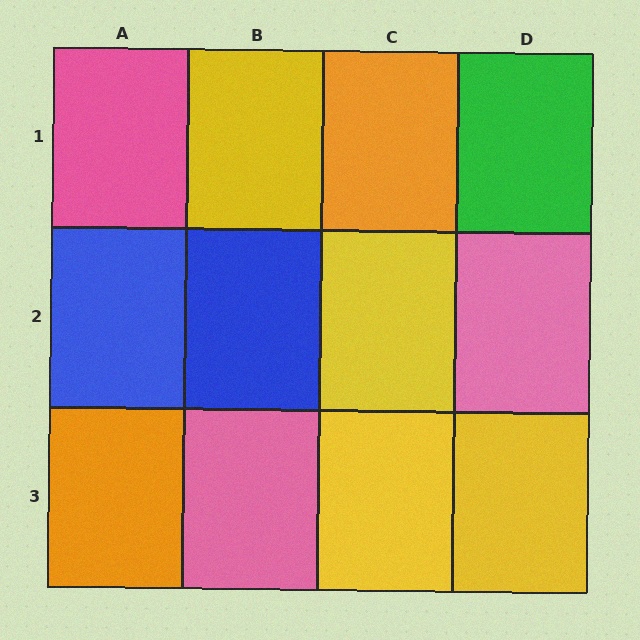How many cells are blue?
2 cells are blue.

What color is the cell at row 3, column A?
Orange.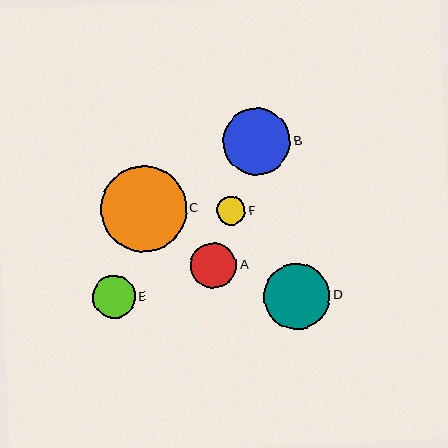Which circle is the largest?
Circle C is the largest with a size of approximately 86 pixels.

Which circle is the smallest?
Circle F is the smallest with a size of approximately 28 pixels.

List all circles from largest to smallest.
From largest to smallest: C, B, D, A, E, F.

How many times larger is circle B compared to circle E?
Circle B is approximately 1.6 times the size of circle E.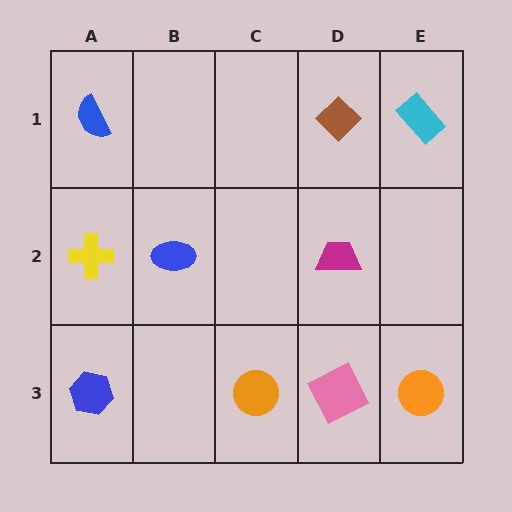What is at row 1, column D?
A brown diamond.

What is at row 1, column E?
A cyan rectangle.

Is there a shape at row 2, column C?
No, that cell is empty.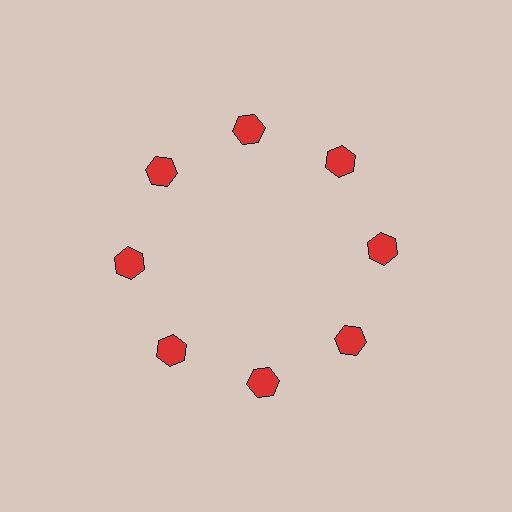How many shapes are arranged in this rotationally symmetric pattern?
There are 8 shapes, arranged in 8 groups of 1.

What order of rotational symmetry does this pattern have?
This pattern has 8-fold rotational symmetry.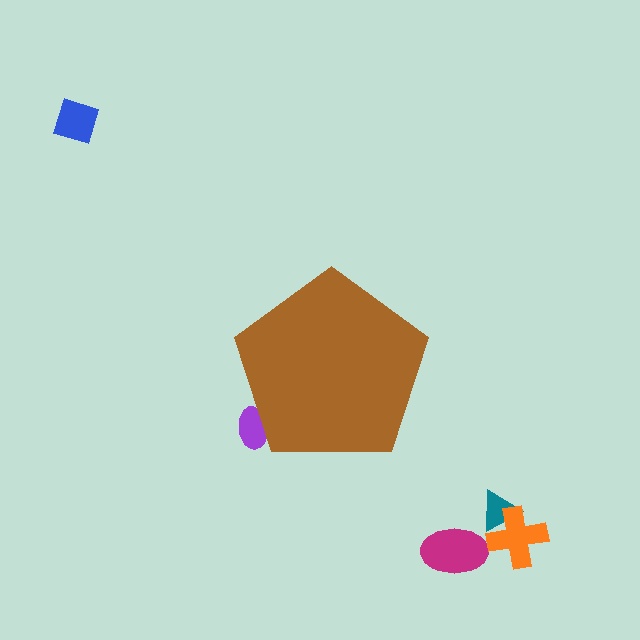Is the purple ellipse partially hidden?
Yes, the purple ellipse is partially hidden behind the brown pentagon.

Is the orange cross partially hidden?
No, the orange cross is fully visible.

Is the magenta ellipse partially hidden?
No, the magenta ellipse is fully visible.